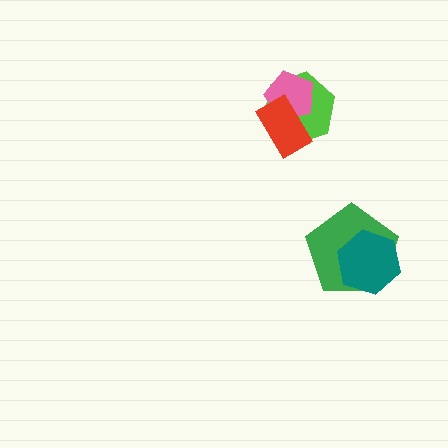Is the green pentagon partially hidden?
Yes, it is partially covered by another shape.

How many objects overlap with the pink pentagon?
2 objects overlap with the pink pentagon.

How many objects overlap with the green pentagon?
1 object overlaps with the green pentagon.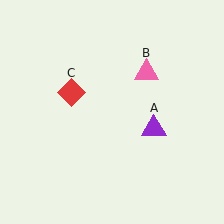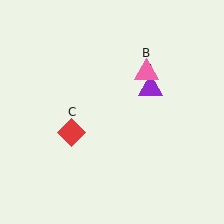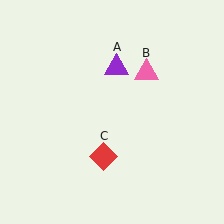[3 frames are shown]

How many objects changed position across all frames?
2 objects changed position: purple triangle (object A), red diamond (object C).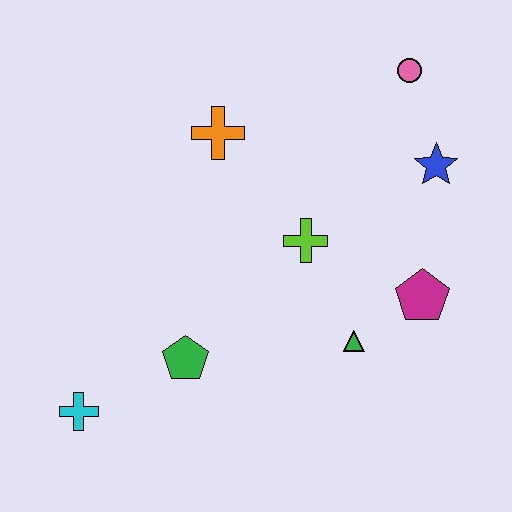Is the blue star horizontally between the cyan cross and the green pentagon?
No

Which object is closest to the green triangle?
The magenta pentagon is closest to the green triangle.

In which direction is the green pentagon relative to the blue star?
The green pentagon is to the left of the blue star.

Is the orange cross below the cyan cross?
No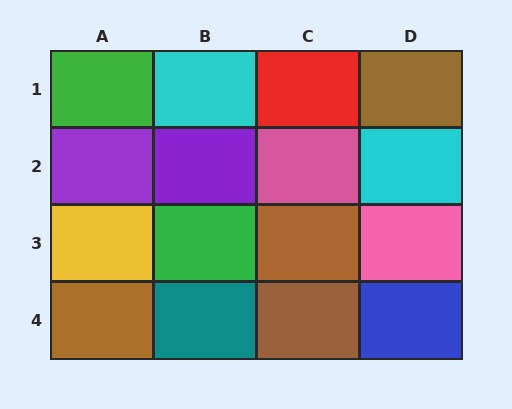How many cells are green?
2 cells are green.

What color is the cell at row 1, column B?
Cyan.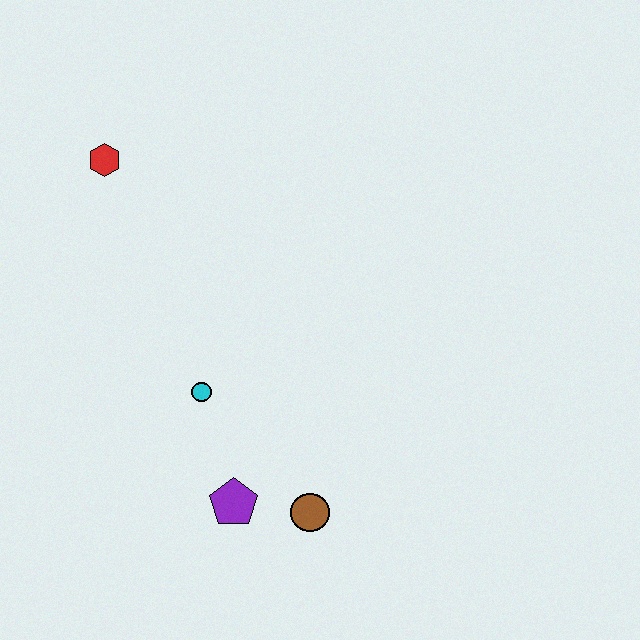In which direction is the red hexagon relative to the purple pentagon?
The red hexagon is above the purple pentagon.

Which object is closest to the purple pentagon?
The brown circle is closest to the purple pentagon.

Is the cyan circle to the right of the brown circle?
No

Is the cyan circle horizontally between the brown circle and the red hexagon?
Yes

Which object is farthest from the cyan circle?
The red hexagon is farthest from the cyan circle.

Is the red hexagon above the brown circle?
Yes